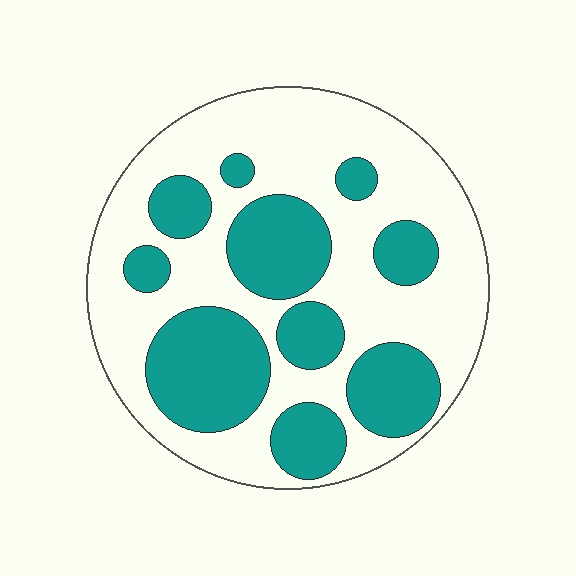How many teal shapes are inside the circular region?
10.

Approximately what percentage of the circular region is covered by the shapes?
Approximately 35%.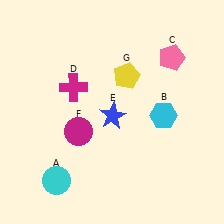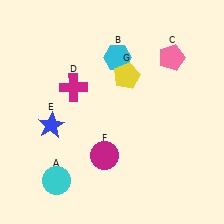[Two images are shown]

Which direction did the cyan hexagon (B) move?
The cyan hexagon (B) moved up.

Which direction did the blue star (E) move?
The blue star (E) moved left.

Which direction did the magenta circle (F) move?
The magenta circle (F) moved right.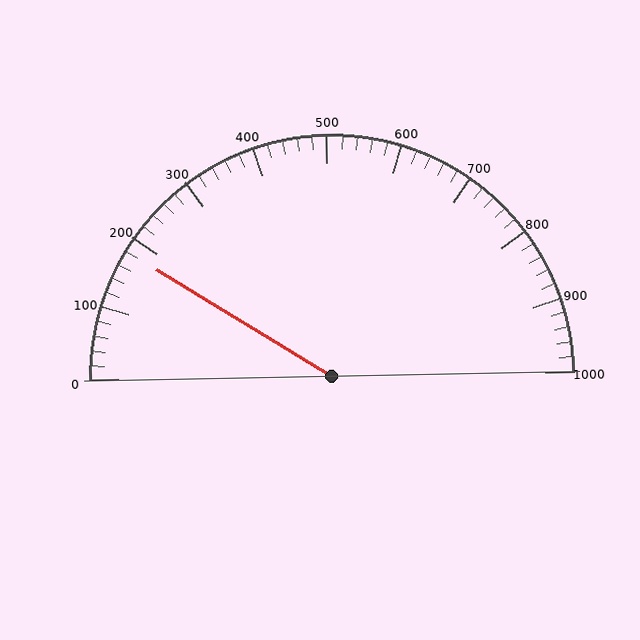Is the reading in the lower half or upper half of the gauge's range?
The reading is in the lower half of the range (0 to 1000).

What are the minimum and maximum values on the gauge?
The gauge ranges from 0 to 1000.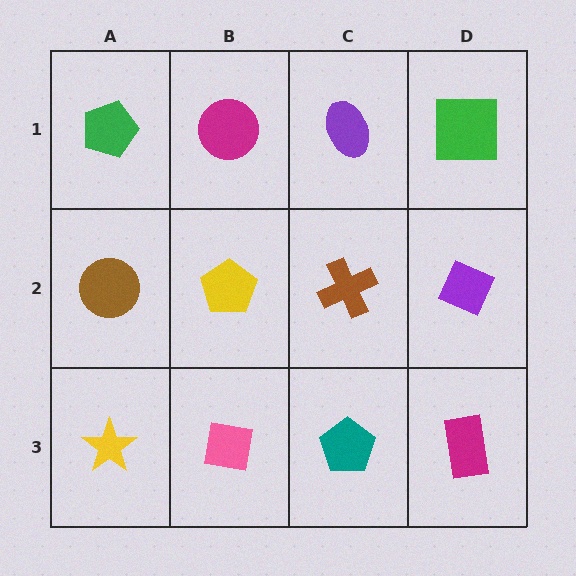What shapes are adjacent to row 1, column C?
A brown cross (row 2, column C), a magenta circle (row 1, column B), a green square (row 1, column D).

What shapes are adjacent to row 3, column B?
A yellow pentagon (row 2, column B), a yellow star (row 3, column A), a teal pentagon (row 3, column C).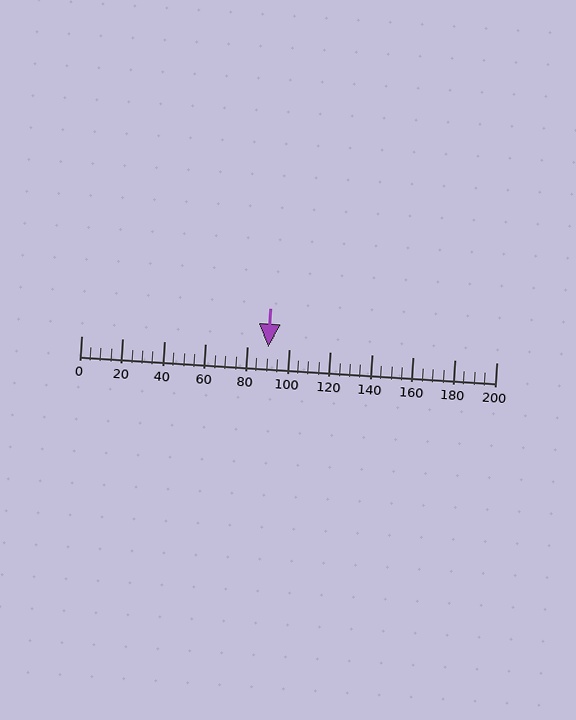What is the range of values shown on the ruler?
The ruler shows values from 0 to 200.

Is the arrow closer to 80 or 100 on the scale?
The arrow is closer to 100.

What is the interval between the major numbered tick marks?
The major tick marks are spaced 20 units apart.